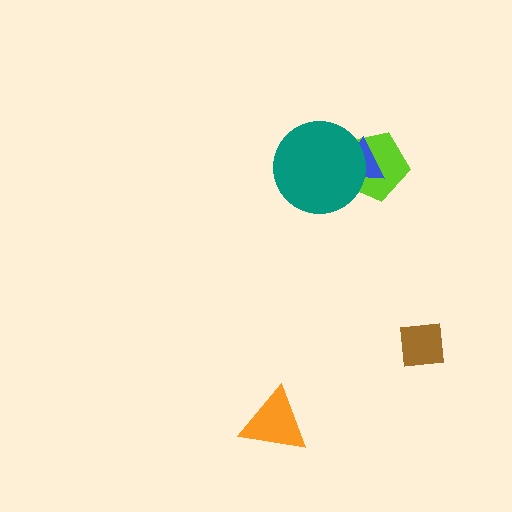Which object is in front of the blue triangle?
The teal circle is in front of the blue triangle.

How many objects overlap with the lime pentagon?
2 objects overlap with the lime pentagon.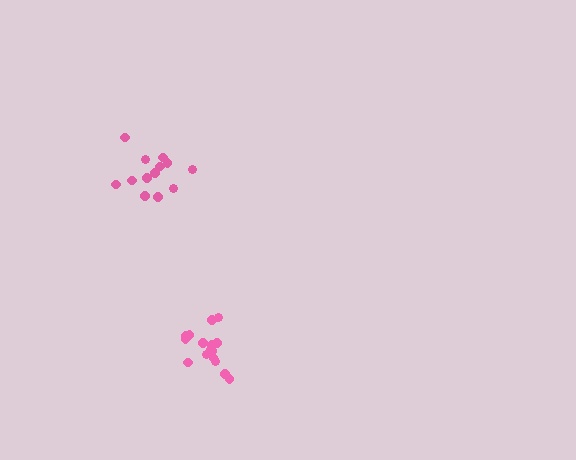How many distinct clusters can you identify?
There are 2 distinct clusters.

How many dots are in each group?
Group 1: 17 dots, Group 2: 13 dots (30 total).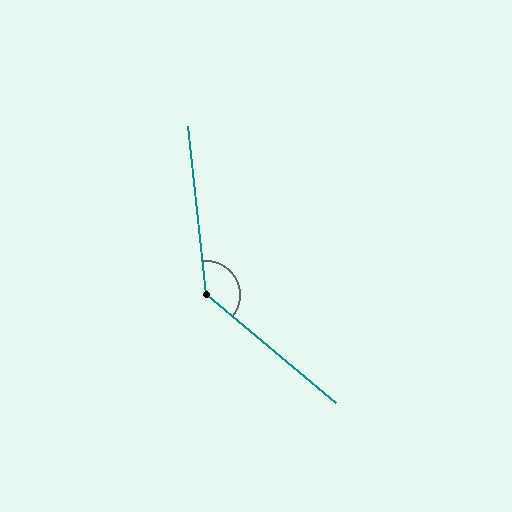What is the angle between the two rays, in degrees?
Approximately 136 degrees.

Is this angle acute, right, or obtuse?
It is obtuse.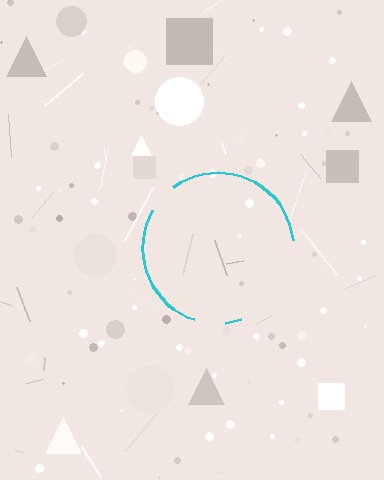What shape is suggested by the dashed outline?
The dashed outline suggests a circle.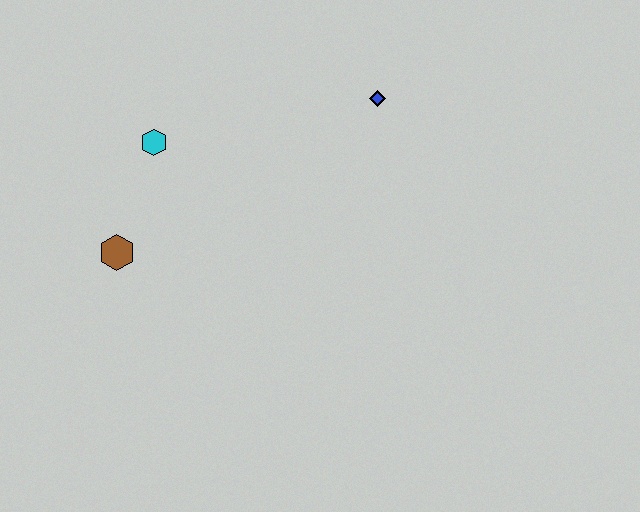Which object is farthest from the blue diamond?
The brown hexagon is farthest from the blue diamond.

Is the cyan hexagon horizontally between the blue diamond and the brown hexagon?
Yes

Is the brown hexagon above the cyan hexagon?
No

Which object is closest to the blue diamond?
The cyan hexagon is closest to the blue diamond.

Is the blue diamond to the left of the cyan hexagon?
No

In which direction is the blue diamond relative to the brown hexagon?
The blue diamond is to the right of the brown hexagon.